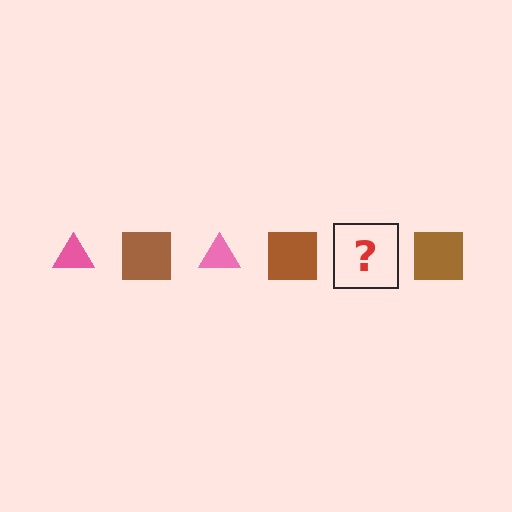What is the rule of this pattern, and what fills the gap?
The rule is that the pattern alternates between pink triangle and brown square. The gap should be filled with a pink triangle.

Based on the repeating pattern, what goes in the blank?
The blank should be a pink triangle.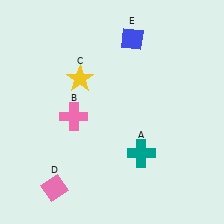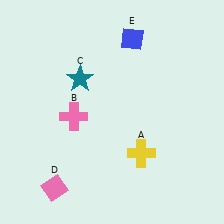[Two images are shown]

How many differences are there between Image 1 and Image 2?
There are 2 differences between the two images.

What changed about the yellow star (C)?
In Image 1, C is yellow. In Image 2, it changed to teal.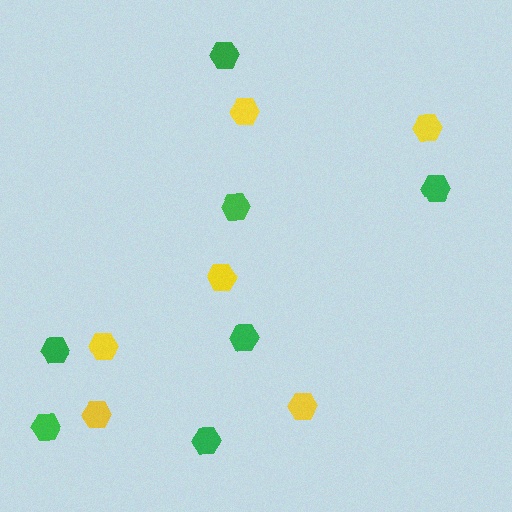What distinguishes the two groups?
There are 2 groups: one group of green hexagons (7) and one group of yellow hexagons (6).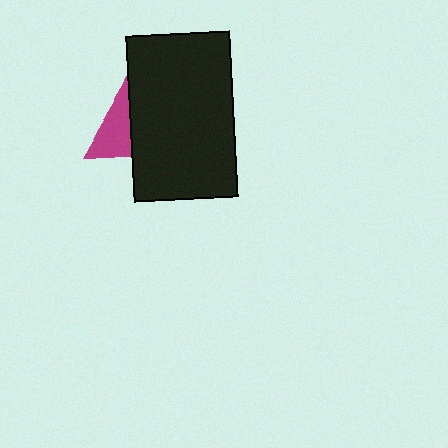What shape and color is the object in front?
The object in front is a black rectangle.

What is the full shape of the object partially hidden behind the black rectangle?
The partially hidden object is a magenta triangle.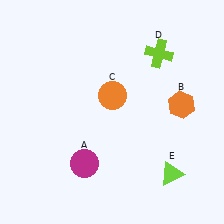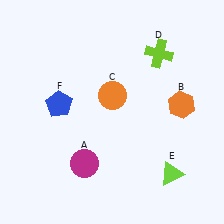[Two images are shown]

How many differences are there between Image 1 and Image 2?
There is 1 difference between the two images.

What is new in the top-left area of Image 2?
A blue pentagon (F) was added in the top-left area of Image 2.